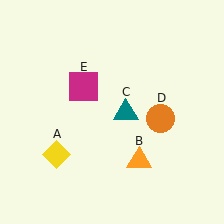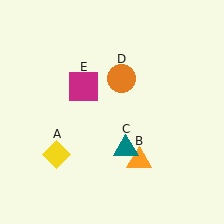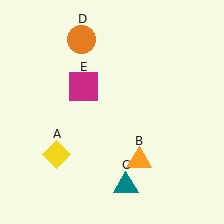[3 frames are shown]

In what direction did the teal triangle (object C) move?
The teal triangle (object C) moved down.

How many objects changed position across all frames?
2 objects changed position: teal triangle (object C), orange circle (object D).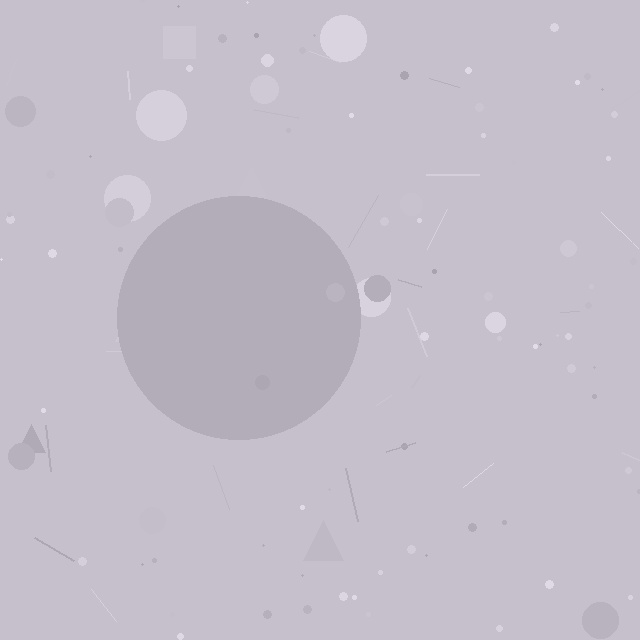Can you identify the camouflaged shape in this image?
The camouflaged shape is a circle.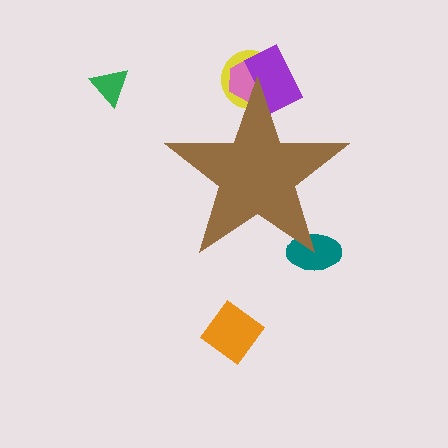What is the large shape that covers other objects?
A brown star.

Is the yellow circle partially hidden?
Yes, the yellow circle is partially hidden behind the brown star.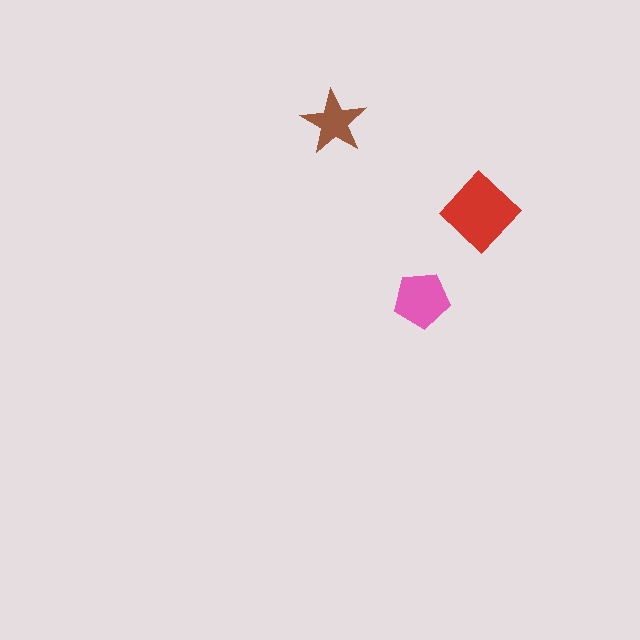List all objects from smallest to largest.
The brown star, the pink pentagon, the red diamond.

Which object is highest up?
The brown star is topmost.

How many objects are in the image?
There are 3 objects in the image.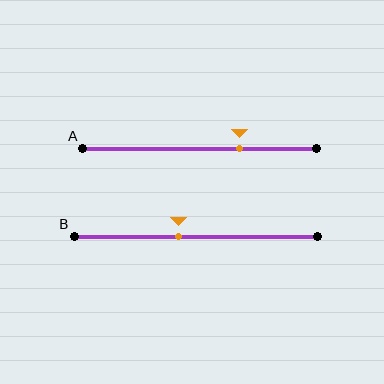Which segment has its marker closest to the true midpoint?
Segment B has its marker closest to the true midpoint.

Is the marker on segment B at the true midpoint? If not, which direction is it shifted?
No, the marker on segment B is shifted to the left by about 7% of the segment length.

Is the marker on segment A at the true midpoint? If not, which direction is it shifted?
No, the marker on segment A is shifted to the right by about 17% of the segment length.